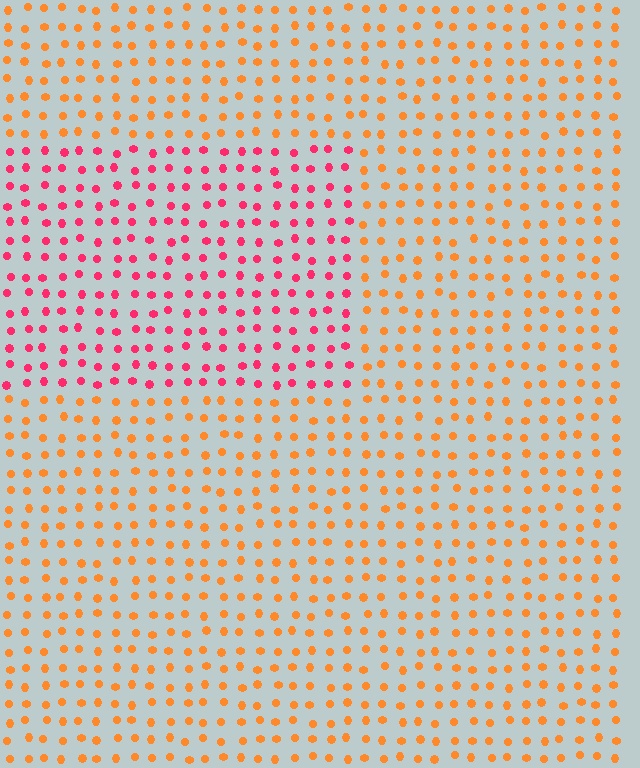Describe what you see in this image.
The image is filled with small orange elements in a uniform arrangement. A rectangle-shaped region is visible where the elements are tinted to a slightly different hue, forming a subtle color boundary.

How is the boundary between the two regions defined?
The boundary is defined purely by a slight shift in hue (about 46 degrees). Spacing, size, and orientation are identical on both sides.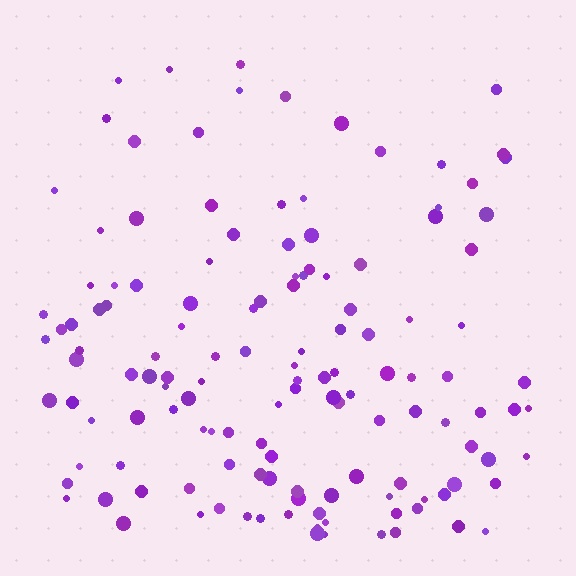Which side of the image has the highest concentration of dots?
The bottom.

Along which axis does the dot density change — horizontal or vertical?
Vertical.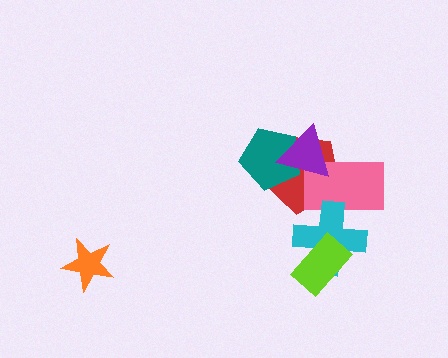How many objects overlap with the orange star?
0 objects overlap with the orange star.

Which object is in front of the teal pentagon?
The purple triangle is in front of the teal pentagon.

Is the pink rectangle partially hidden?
Yes, it is partially covered by another shape.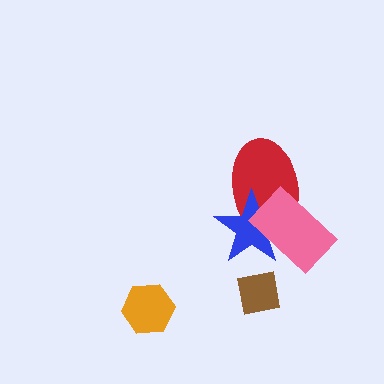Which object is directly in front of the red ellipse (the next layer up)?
The blue star is directly in front of the red ellipse.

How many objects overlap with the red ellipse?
2 objects overlap with the red ellipse.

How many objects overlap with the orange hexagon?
0 objects overlap with the orange hexagon.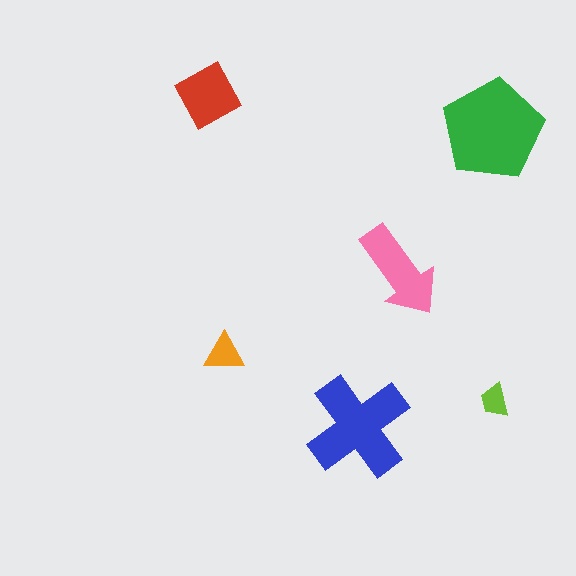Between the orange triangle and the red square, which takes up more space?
The red square.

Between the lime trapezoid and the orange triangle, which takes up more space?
The orange triangle.